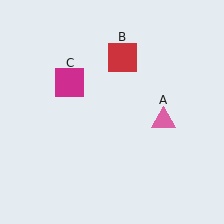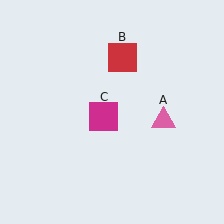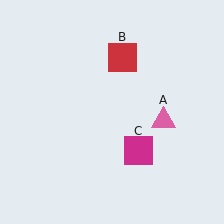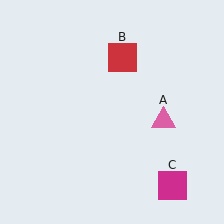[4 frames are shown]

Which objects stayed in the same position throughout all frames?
Pink triangle (object A) and red square (object B) remained stationary.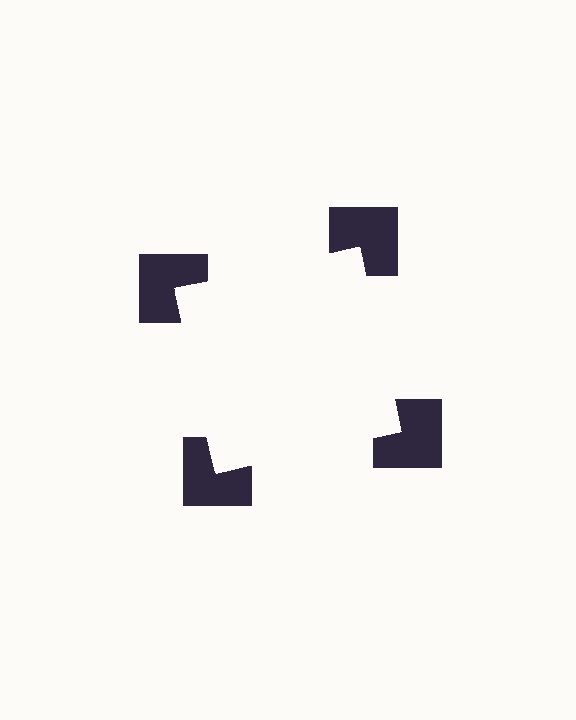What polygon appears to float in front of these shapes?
An illusory square — its edges are inferred from the aligned wedge cuts in the notched squares, not physically drawn.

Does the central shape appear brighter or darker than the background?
It typically appears slightly brighter than the background, even though no actual brightness change is drawn.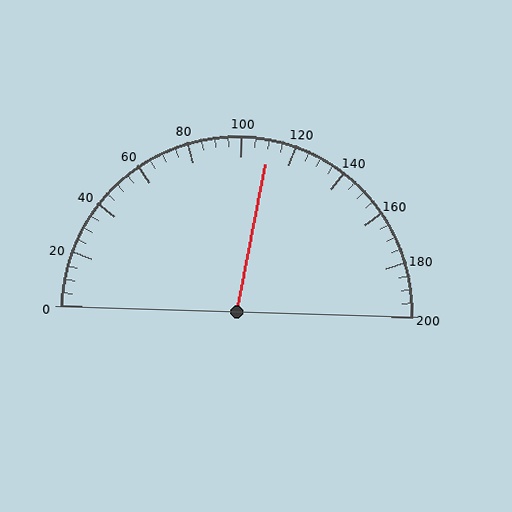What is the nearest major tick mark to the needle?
The nearest major tick mark is 120.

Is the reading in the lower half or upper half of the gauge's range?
The reading is in the upper half of the range (0 to 200).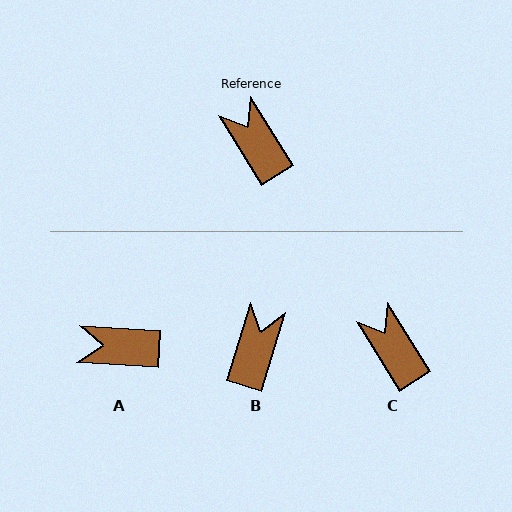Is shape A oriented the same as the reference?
No, it is off by about 55 degrees.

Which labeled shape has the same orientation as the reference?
C.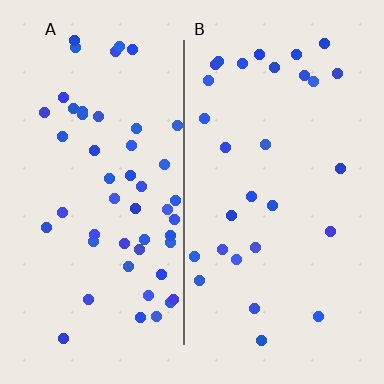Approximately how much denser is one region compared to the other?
Approximately 1.8× — region A over region B.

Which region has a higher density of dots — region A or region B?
A (the left).